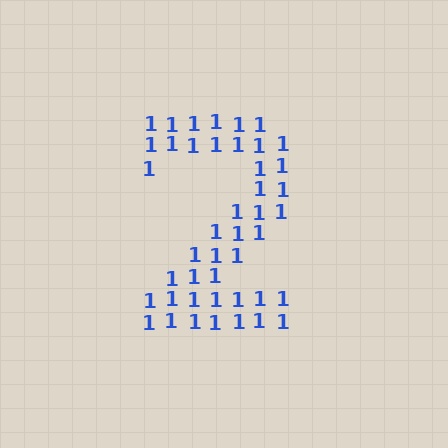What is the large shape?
The large shape is the digit 2.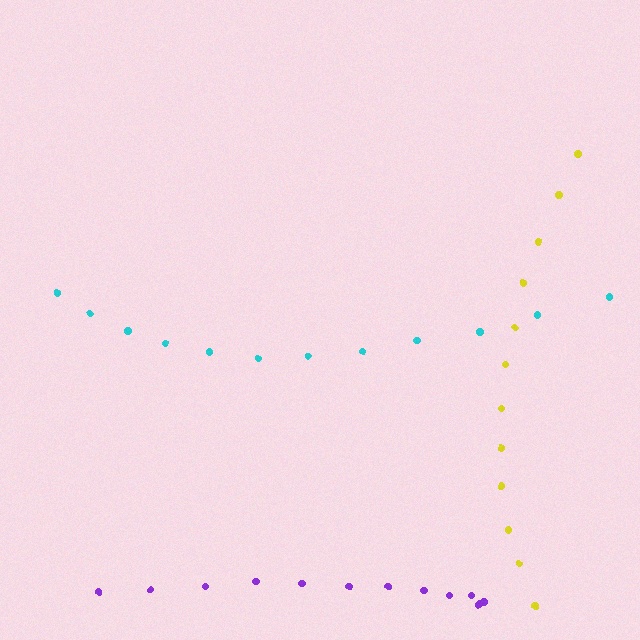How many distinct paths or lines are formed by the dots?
There are 3 distinct paths.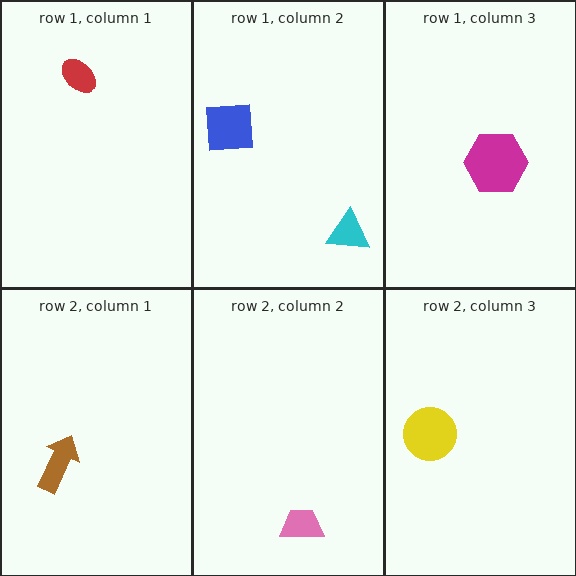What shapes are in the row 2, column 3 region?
The yellow circle.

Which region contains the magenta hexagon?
The row 1, column 3 region.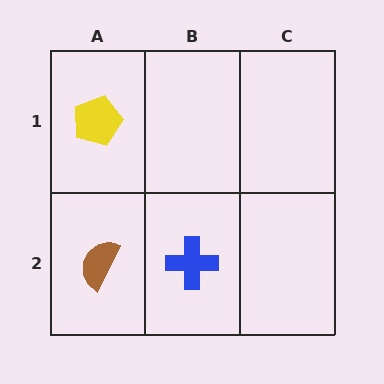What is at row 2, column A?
A brown semicircle.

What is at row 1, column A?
A yellow pentagon.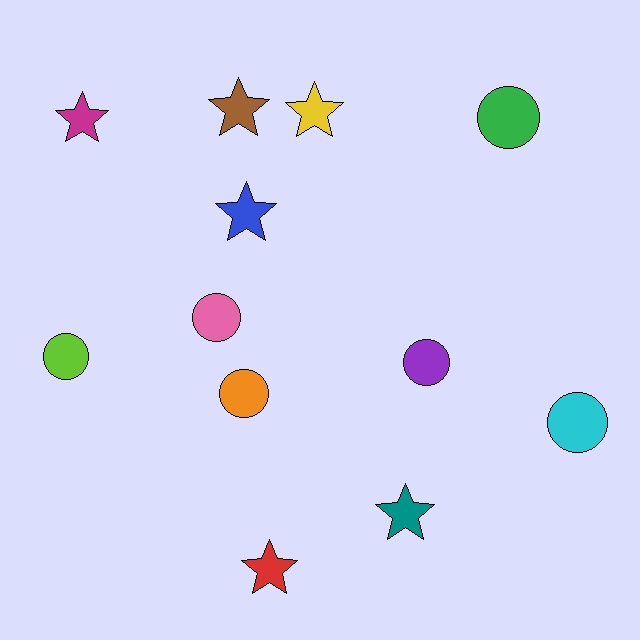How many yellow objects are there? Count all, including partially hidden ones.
There is 1 yellow object.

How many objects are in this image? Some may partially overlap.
There are 12 objects.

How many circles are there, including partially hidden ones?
There are 6 circles.